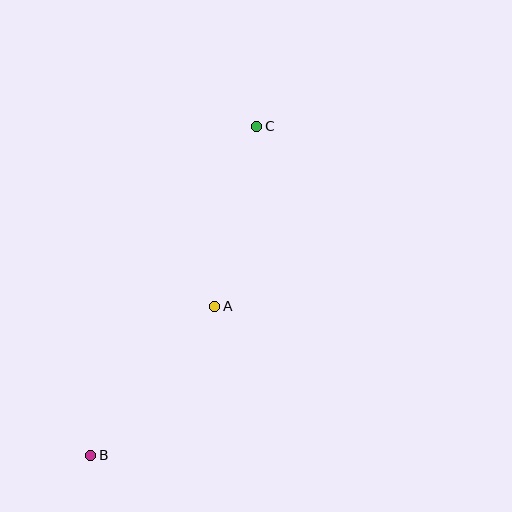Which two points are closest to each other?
Points A and C are closest to each other.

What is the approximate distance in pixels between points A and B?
The distance between A and B is approximately 194 pixels.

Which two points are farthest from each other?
Points B and C are farthest from each other.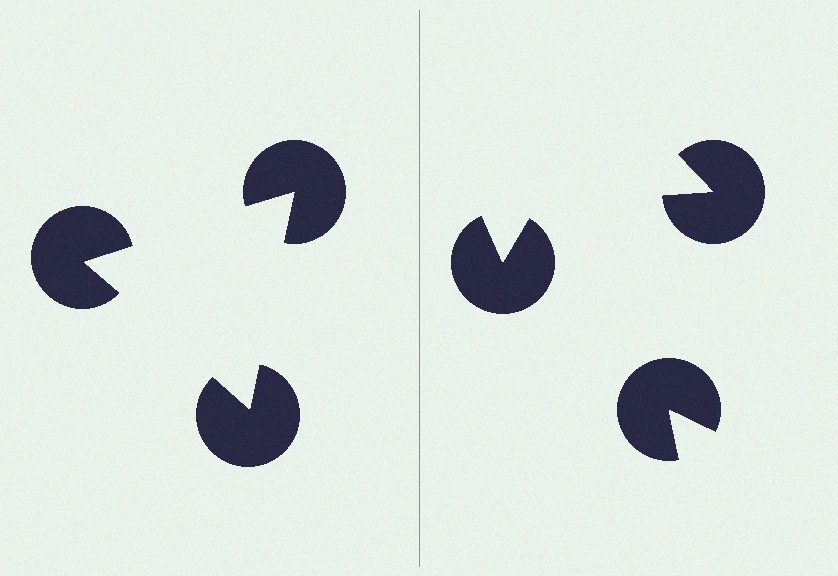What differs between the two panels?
The pac-man discs are positioned identically on both sides; only the wedge orientations differ. On the left they align to a triangle; on the right they are misaligned.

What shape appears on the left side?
An illusory triangle.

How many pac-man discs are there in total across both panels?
6 — 3 on each side.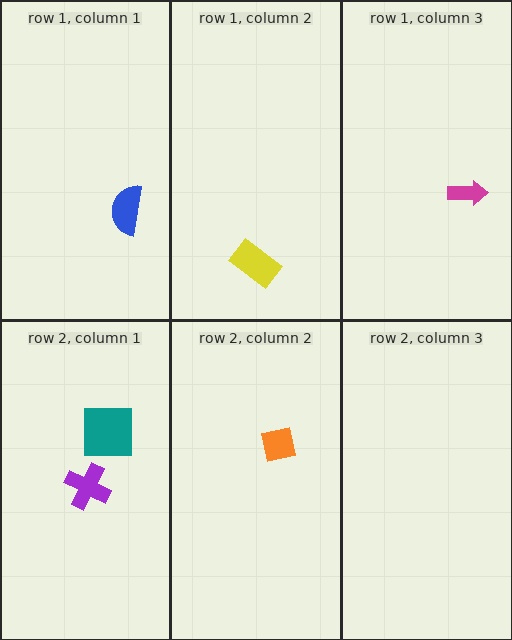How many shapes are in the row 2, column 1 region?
2.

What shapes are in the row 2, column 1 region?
The purple cross, the teal square.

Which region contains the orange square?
The row 2, column 2 region.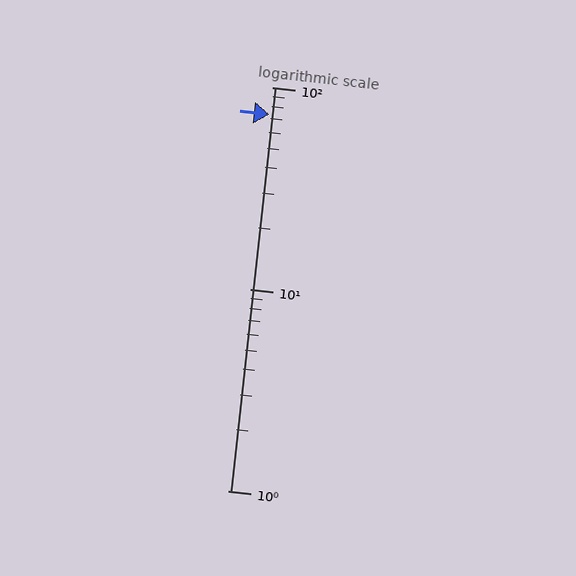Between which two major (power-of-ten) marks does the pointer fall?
The pointer is between 10 and 100.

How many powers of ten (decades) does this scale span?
The scale spans 2 decades, from 1 to 100.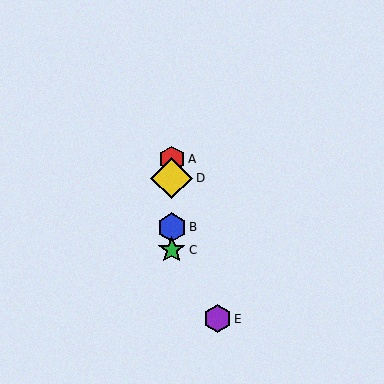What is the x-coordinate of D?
Object D is at x≈172.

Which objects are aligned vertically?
Objects A, B, C, D are aligned vertically.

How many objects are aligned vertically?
4 objects (A, B, C, D) are aligned vertically.